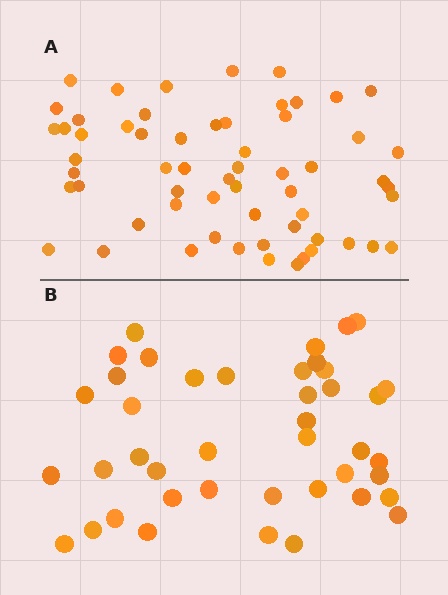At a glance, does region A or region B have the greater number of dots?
Region A (the top region) has more dots.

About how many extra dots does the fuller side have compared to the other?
Region A has approximately 20 more dots than region B.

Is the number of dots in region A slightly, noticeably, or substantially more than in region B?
Region A has noticeably more, but not dramatically so. The ratio is roughly 1.4 to 1.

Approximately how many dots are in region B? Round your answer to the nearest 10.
About 40 dots. (The exact count is 42, which rounds to 40.)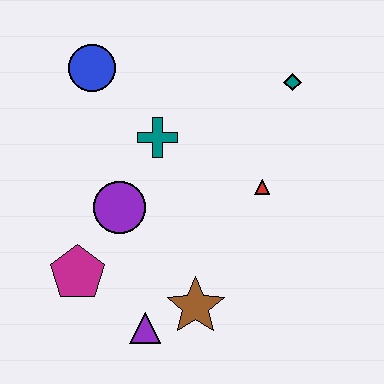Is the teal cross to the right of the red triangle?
No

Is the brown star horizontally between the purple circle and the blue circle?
No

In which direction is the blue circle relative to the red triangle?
The blue circle is to the left of the red triangle.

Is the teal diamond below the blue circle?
Yes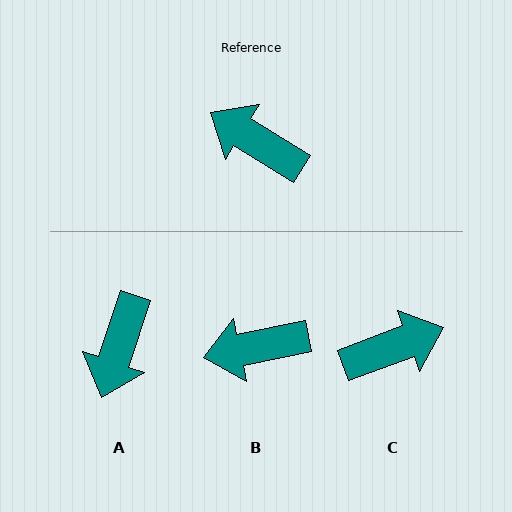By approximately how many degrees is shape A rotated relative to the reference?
Approximately 104 degrees counter-clockwise.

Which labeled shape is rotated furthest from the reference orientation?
C, about 128 degrees away.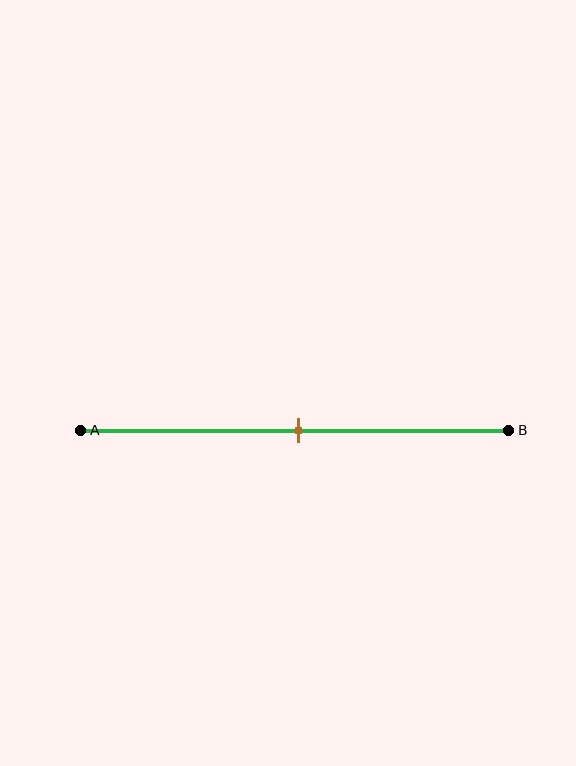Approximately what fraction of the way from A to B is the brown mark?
The brown mark is approximately 50% of the way from A to B.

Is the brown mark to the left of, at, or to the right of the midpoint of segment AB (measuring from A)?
The brown mark is approximately at the midpoint of segment AB.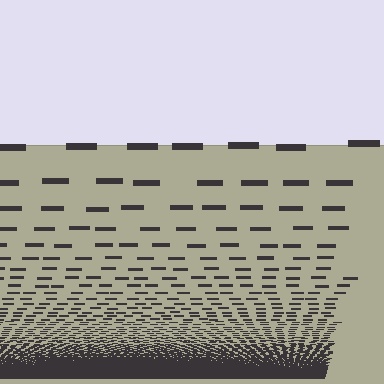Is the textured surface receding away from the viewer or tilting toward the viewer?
The surface appears to tilt toward the viewer. Texture elements get larger and sparser toward the top.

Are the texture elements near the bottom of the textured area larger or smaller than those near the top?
Smaller. The gradient is inverted — elements near the bottom are smaller and denser.